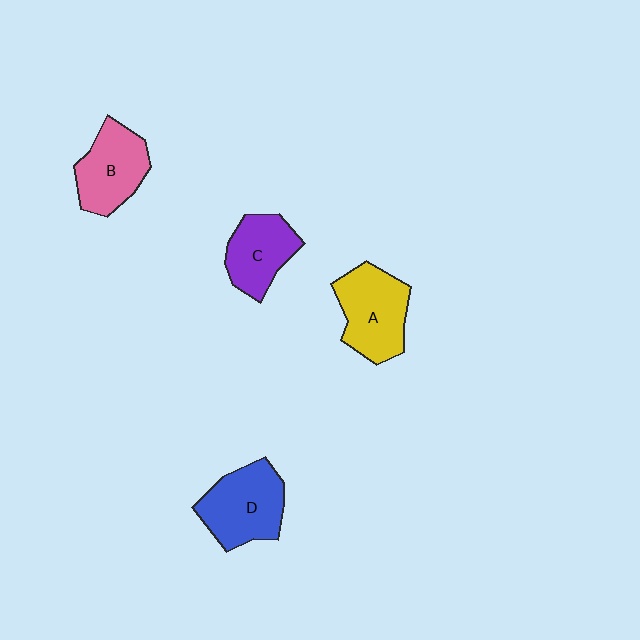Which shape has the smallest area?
Shape C (purple).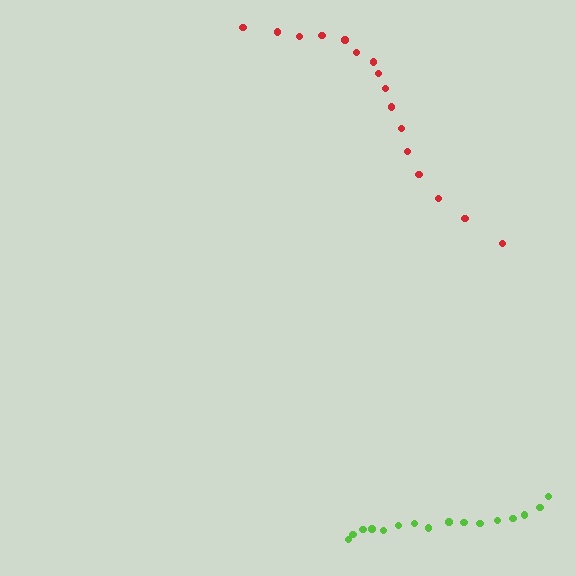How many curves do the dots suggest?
There are 2 distinct paths.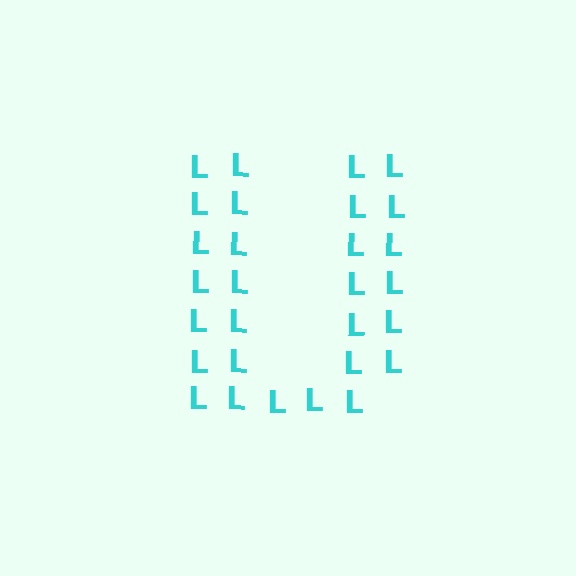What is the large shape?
The large shape is the letter U.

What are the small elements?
The small elements are letter L's.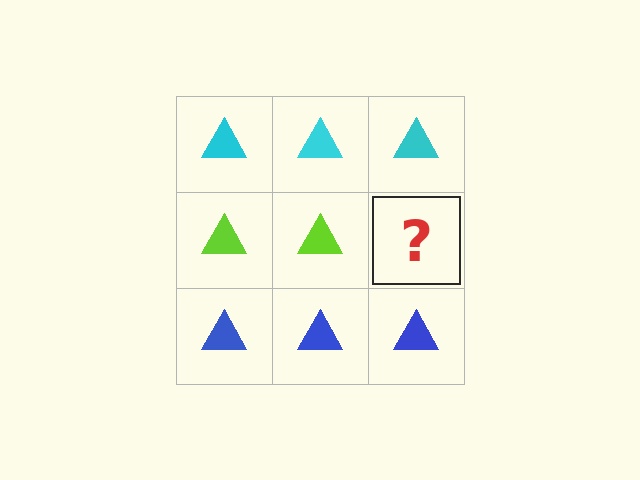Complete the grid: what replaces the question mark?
The question mark should be replaced with a lime triangle.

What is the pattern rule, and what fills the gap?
The rule is that each row has a consistent color. The gap should be filled with a lime triangle.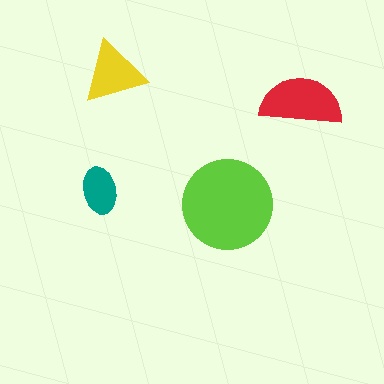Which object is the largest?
The lime circle.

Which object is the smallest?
The teal ellipse.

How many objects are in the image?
There are 4 objects in the image.